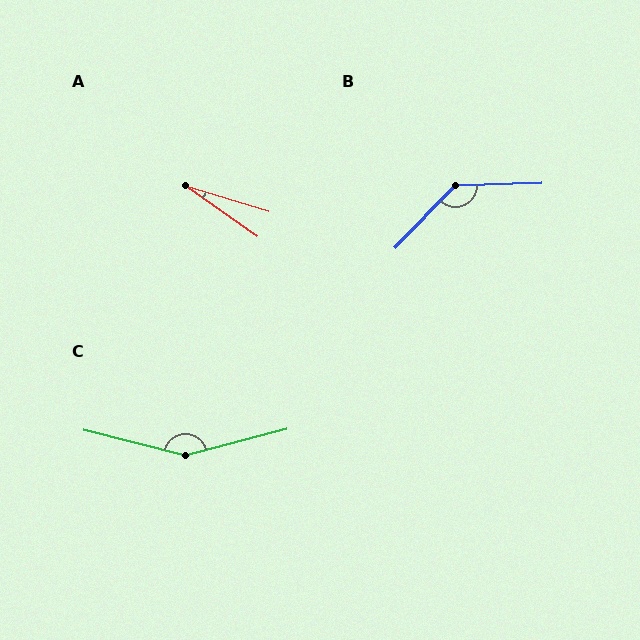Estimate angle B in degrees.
Approximately 136 degrees.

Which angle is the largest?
C, at approximately 151 degrees.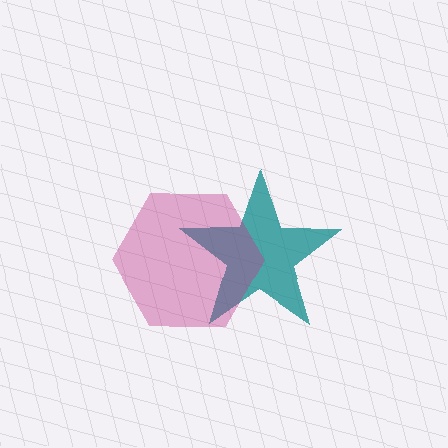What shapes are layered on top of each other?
The layered shapes are: a teal star, a magenta hexagon.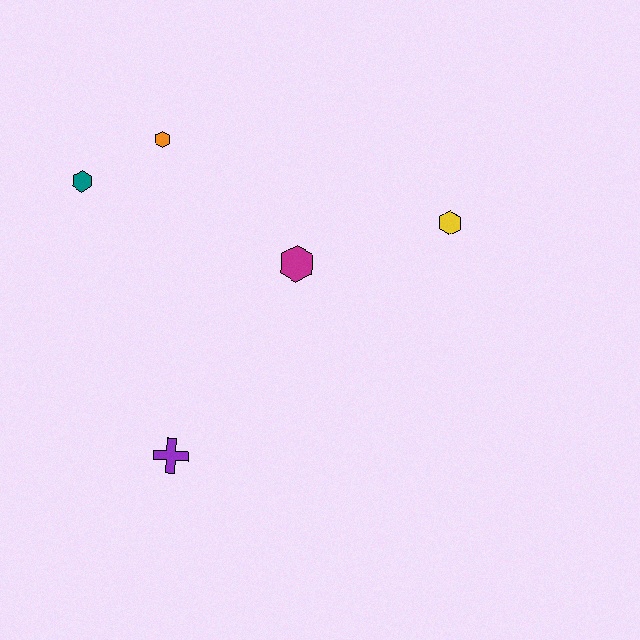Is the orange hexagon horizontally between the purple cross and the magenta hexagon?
No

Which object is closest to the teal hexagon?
The orange hexagon is closest to the teal hexagon.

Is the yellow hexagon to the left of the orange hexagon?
No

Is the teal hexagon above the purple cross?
Yes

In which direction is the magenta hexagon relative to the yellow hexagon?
The magenta hexagon is to the left of the yellow hexagon.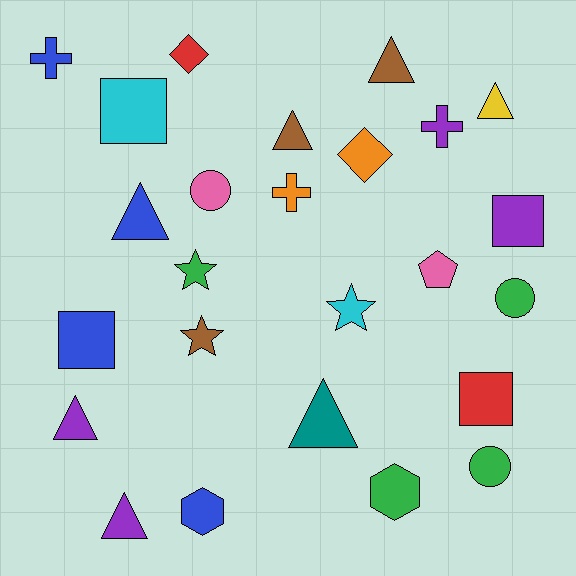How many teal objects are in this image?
There is 1 teal object.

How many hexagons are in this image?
There are 2 hexagons.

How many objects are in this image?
There are 25 objects.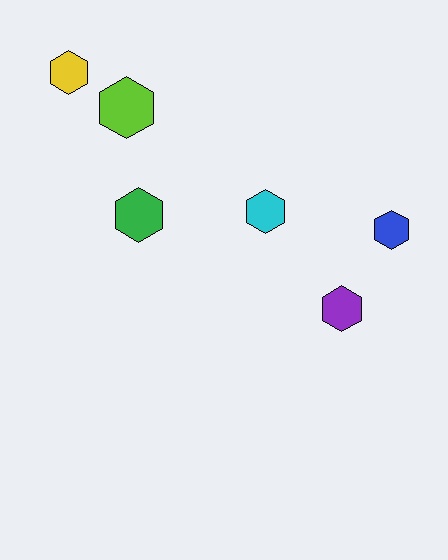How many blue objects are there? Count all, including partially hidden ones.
There is 1 blue object.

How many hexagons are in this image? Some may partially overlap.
There are 6 hexagons.